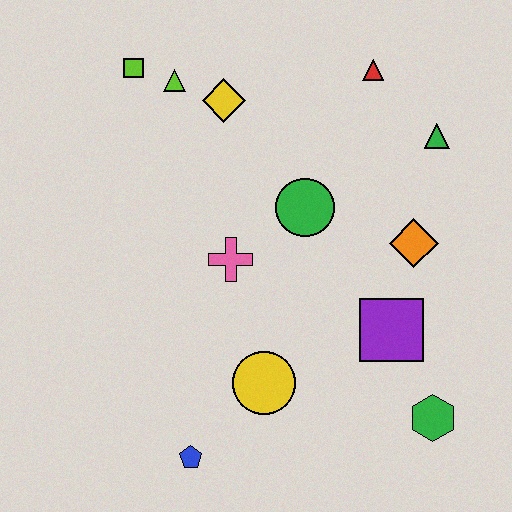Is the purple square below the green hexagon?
No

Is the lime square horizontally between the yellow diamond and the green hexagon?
No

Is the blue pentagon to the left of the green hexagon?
Yes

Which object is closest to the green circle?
The pink cross is closest to the green circle.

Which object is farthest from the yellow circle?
The lime square is farthest from the yellow circle.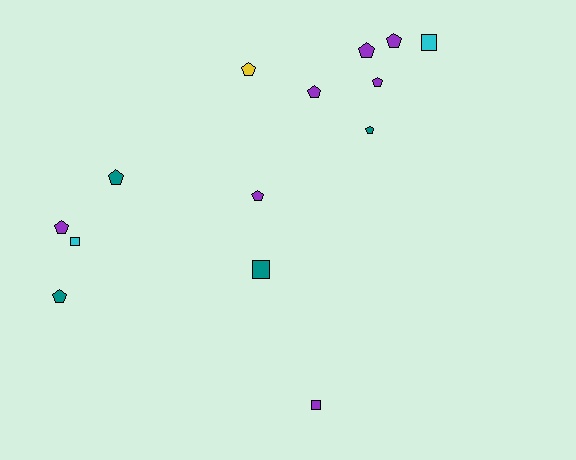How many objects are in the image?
There are 14 objects.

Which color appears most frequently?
Purple, with 7 objects.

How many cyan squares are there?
There are 2 cyan squares.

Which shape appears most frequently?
Pentagon, with 10 objects.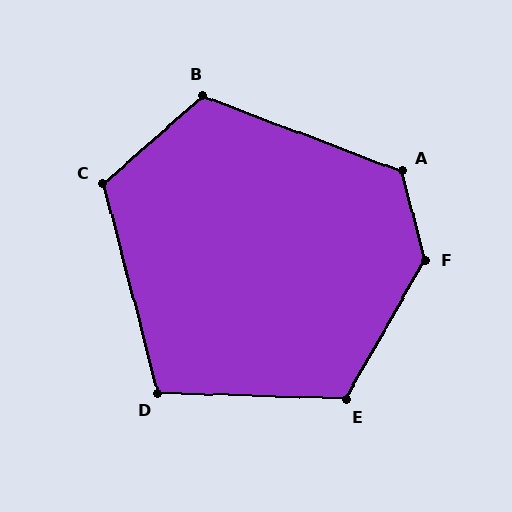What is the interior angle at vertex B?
Approximately 118 degrees (obtuse).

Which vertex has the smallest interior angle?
D, at approximately 106 degrees.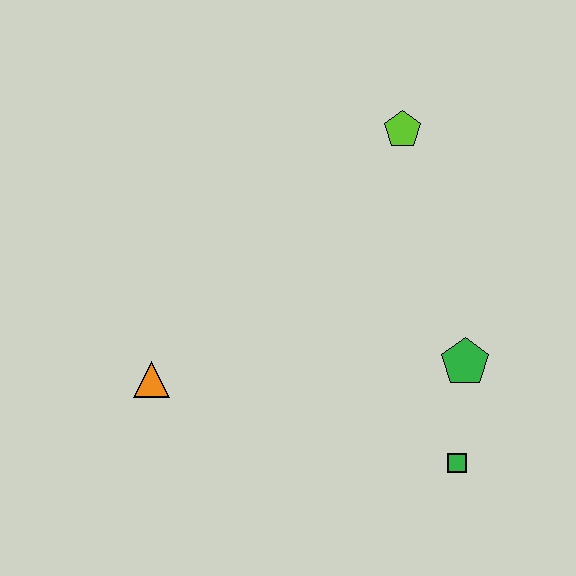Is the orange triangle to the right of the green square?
No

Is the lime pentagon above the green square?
Yes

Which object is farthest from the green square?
The lime pentagon is farthest from the green square.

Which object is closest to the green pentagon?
The green square is closest to the green pentagon.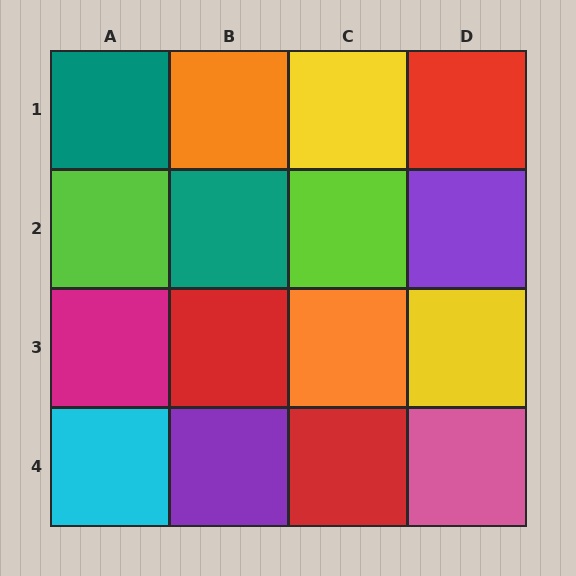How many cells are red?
3 cells are red.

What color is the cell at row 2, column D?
Purple.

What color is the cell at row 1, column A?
Teal.